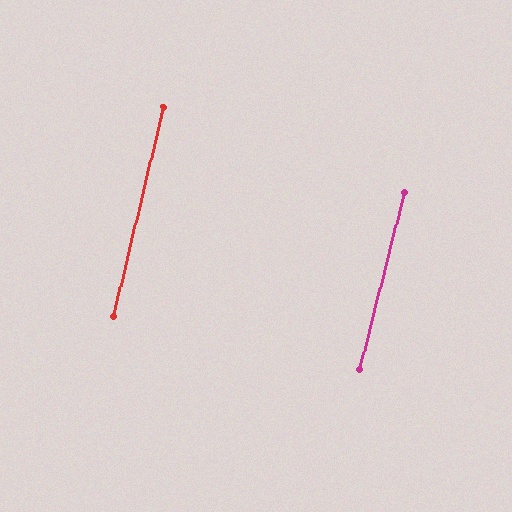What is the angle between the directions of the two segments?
Approximately 1 degree.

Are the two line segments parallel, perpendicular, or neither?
Parallel — their directions differ by only 0.8°.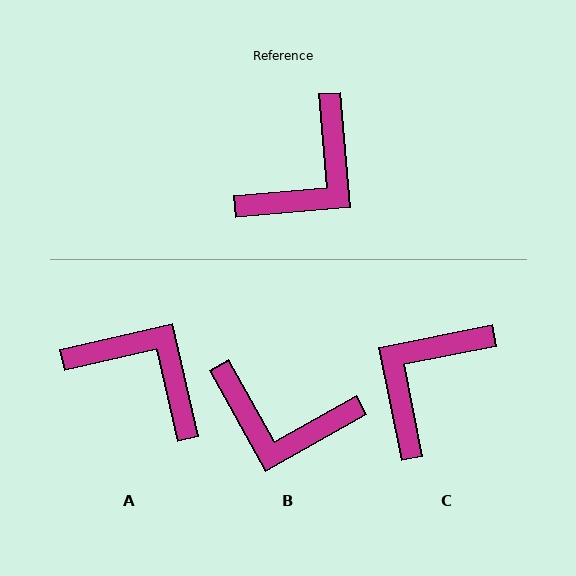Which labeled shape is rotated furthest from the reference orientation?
C, about 174 degrees away.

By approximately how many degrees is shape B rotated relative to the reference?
Approximately 65 degrees clockwise.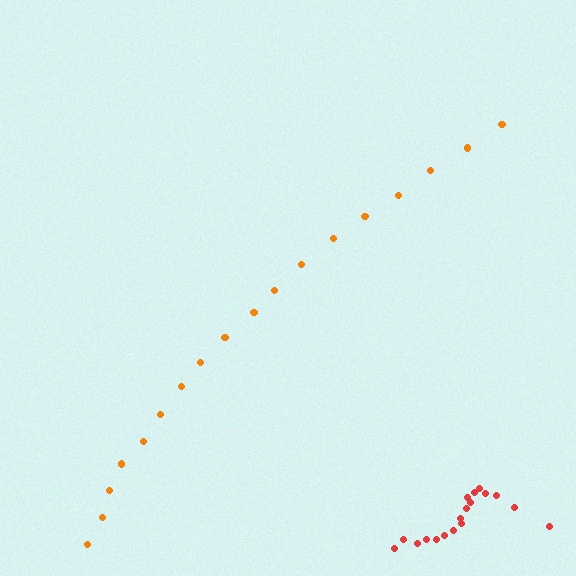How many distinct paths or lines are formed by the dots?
There are 2 distinct paths.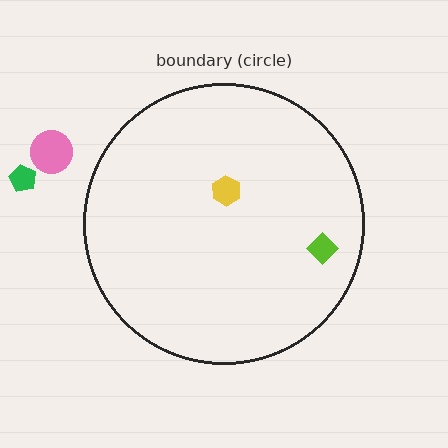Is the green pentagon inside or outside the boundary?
Outside.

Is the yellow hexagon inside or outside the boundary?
Inside.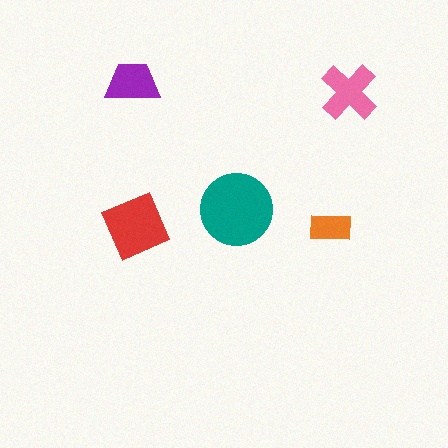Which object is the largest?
The teal circle.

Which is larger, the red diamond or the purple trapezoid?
The red diamond.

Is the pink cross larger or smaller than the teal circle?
Smaller.